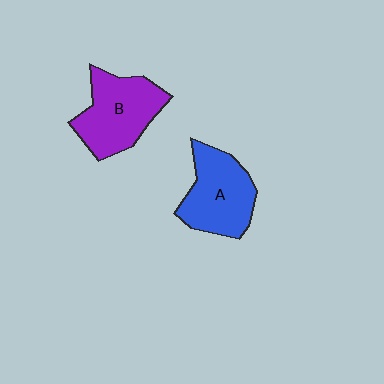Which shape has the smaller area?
Shape A (blue).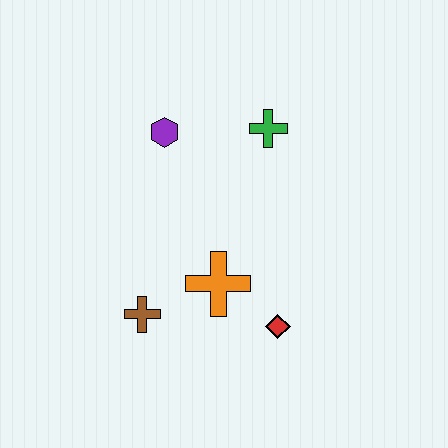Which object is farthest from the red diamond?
The purple hexagon is farthest from the red diamond.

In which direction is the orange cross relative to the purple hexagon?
The orange cross is below the purple hexagon.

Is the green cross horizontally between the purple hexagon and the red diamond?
Yes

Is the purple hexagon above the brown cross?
Yes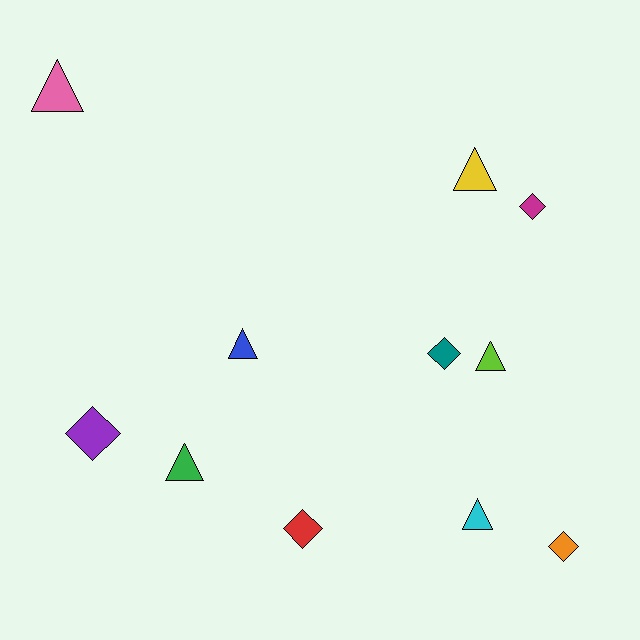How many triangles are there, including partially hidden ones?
There are 6 triangles.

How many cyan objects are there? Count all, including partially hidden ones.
There is 1 cyan object.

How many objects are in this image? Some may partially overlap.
There are 11 objects.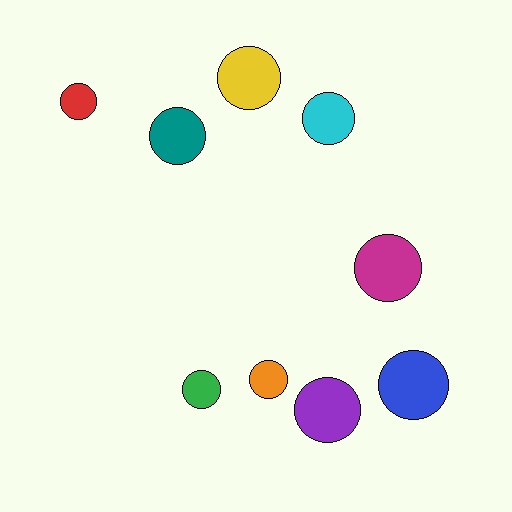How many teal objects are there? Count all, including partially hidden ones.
There is 1 teal object.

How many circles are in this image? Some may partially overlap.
There are 9 circles.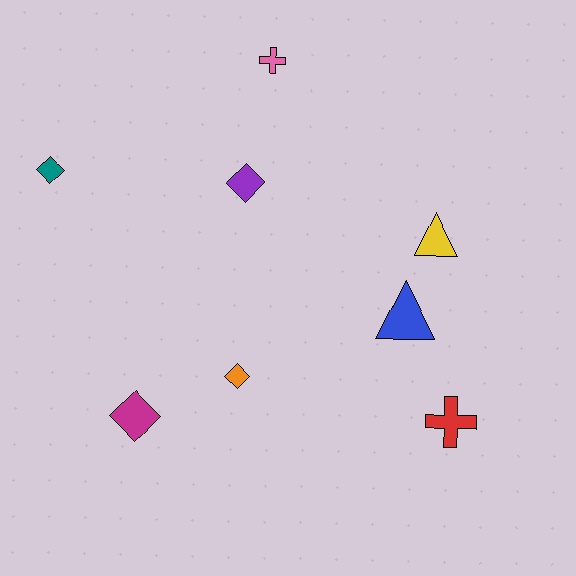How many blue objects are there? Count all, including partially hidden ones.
There is 1 blue object.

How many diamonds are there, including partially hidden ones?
There are 4 diamonds.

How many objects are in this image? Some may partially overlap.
There are 8 objects.